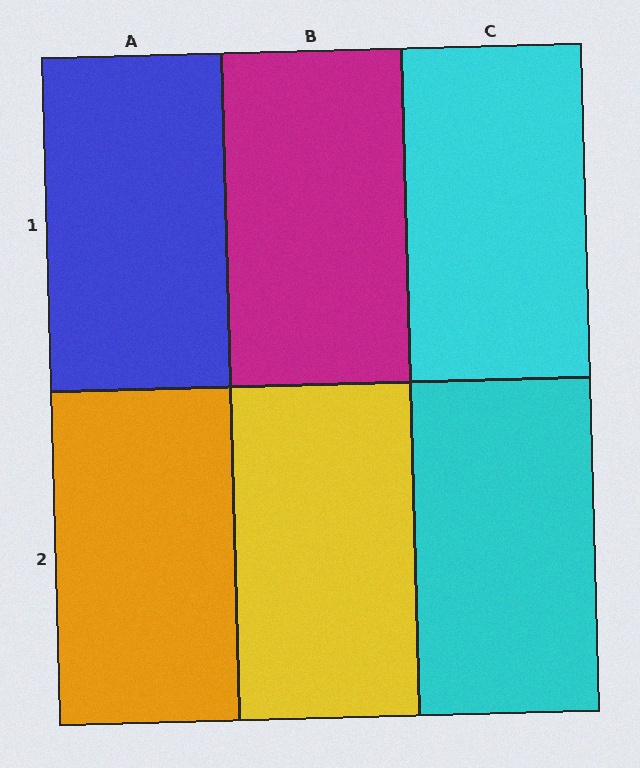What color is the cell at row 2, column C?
Cyan.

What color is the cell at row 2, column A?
Orange.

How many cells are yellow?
1 cell is yellow.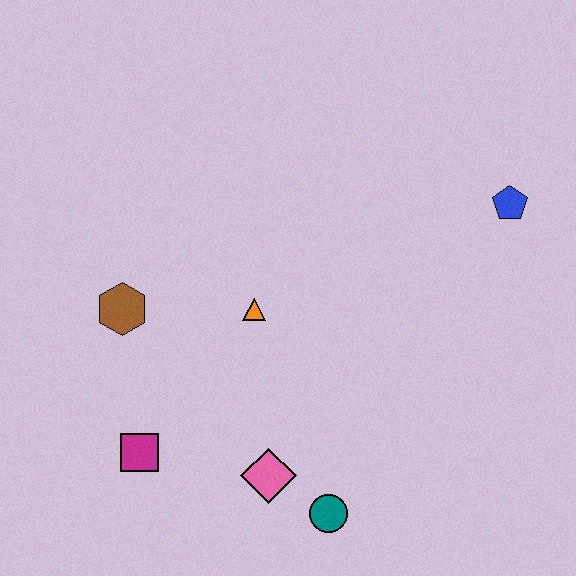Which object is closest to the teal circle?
The pink diamond is closest to the teal circle.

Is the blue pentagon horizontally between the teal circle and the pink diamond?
No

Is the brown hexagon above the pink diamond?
Yes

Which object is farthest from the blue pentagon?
The magenta square is farthest from the blue pentagon.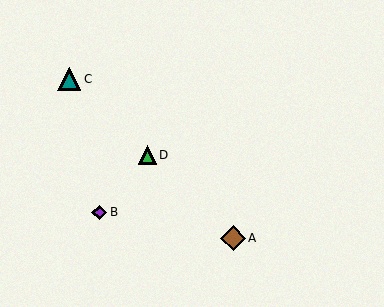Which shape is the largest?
The brown diamond (labeled A) is the largest.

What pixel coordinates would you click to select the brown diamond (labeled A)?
Click at (233, 238) to select the brown diamond A.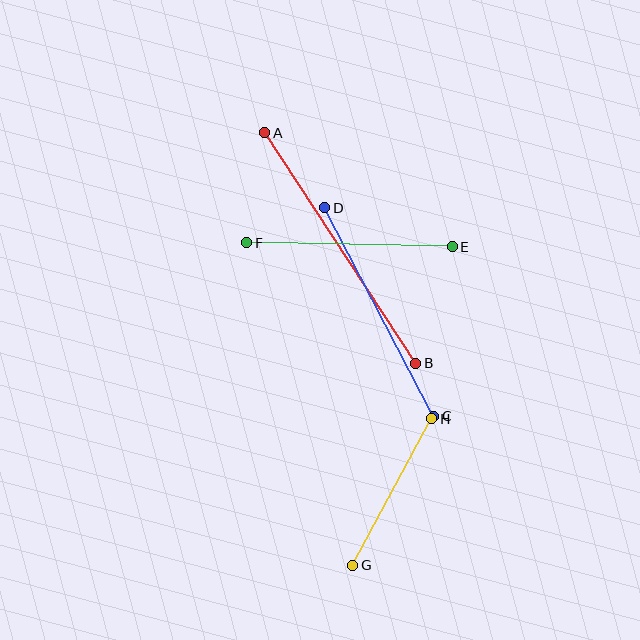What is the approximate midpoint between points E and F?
The midpoint is at approximately (350, 245) pixels.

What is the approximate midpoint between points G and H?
The midpoint is at approximately (392, 492) pixels.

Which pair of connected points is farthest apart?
Points A and B are farthest apart.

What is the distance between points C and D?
The distance is approximately 235 pixels.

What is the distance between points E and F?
The distance is approximately 205 pixels.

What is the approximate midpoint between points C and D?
The midpoint is at approximately (379, 312) pixels.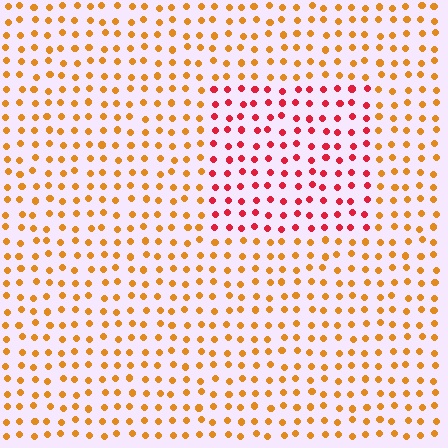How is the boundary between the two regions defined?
The boundary is defined purely by a slight shift in hue (about 43 degrees). Spacing, size, and orientation are identical on both sides.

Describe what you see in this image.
The image is filled with small orange elements in a uniform arrangement. A rectangle-shaped region is visible where the elements are tinted to a slightly different hue, forming a subtle color boundary.